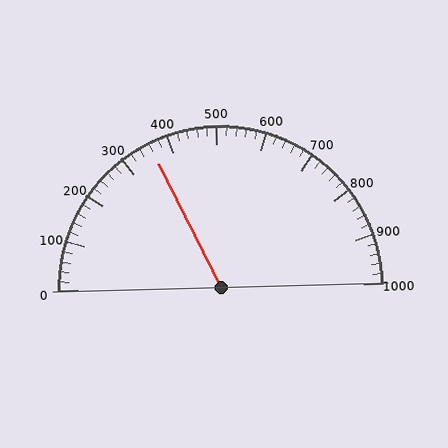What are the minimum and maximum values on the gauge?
The gauge ranges from 0 to 1000.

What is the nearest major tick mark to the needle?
The nearest major tick mark is 400.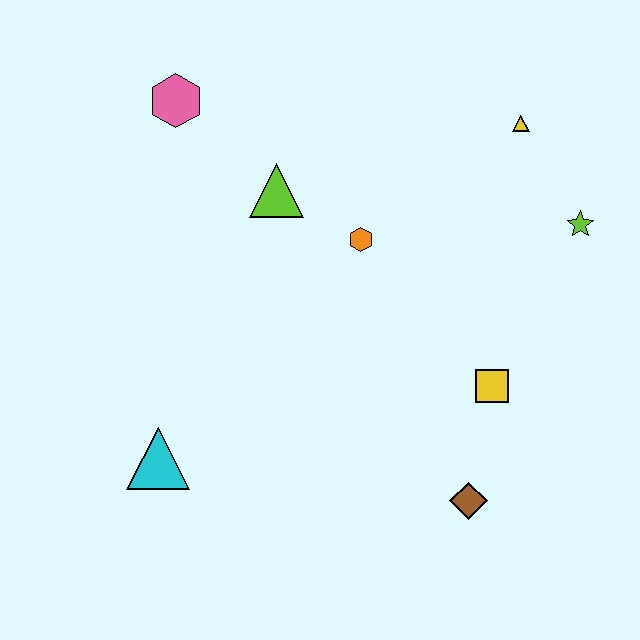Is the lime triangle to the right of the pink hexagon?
Yes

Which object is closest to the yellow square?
The brown diamond is closest to the yellow square.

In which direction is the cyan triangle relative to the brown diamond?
The cyan triangle is to the left of the brown diamond.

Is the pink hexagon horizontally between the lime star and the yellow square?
No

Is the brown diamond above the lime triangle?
No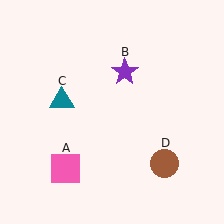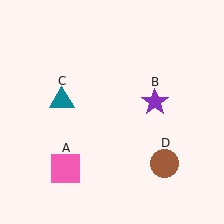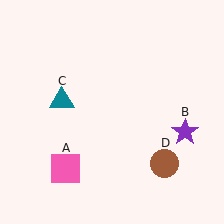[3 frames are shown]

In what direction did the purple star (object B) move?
The purple star (object B) moved down and to the right.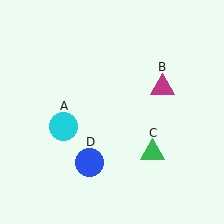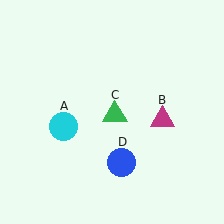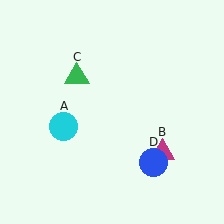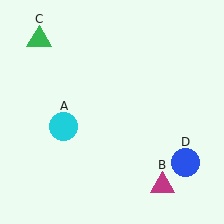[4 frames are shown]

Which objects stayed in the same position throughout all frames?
Cyan circle (object A) remained stationary.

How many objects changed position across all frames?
3 objects changed position: magenta triangle (object B), green triangle (object C), blue circle (object D).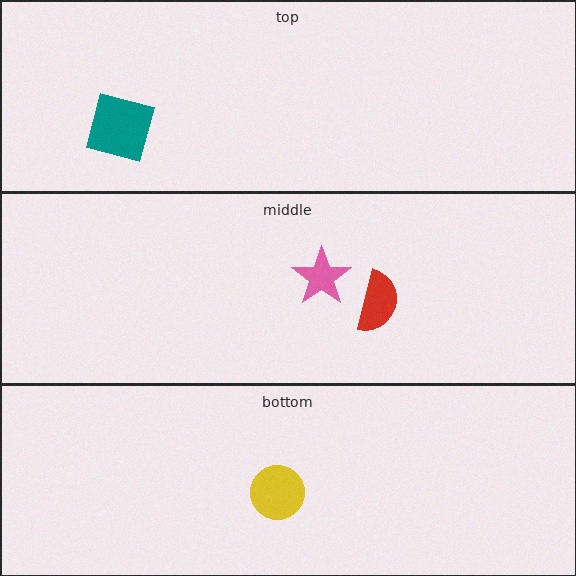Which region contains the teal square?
The top region.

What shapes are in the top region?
The teal square.